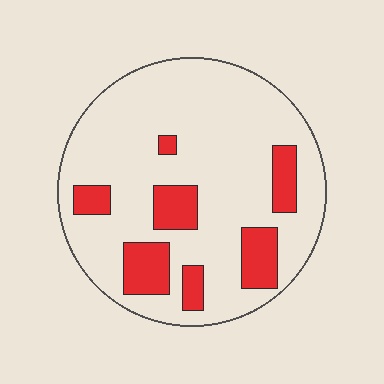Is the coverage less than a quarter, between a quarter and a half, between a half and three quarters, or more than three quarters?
Less than a quarter.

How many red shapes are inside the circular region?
7.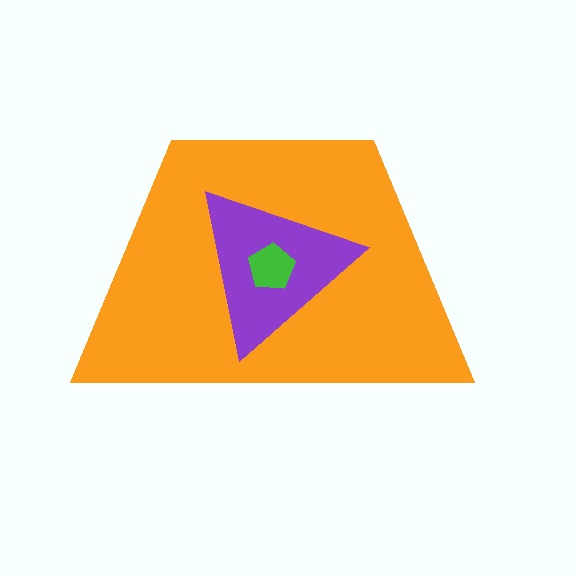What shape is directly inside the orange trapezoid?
The purple triangle.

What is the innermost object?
The green pentagon.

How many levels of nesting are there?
3.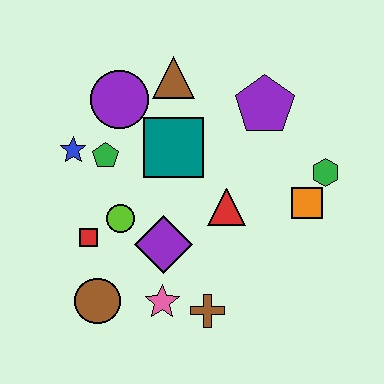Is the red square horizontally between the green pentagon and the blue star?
Yes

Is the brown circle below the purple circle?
Yes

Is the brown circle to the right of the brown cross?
No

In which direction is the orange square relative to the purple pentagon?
The orange square is below the purple pentagon.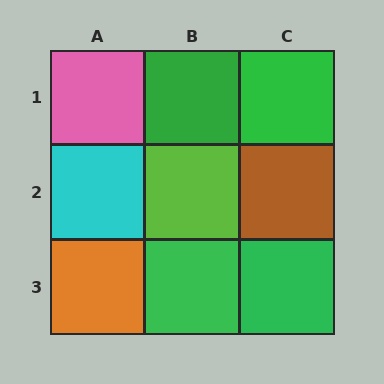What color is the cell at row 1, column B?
Green.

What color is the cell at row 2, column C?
Brown.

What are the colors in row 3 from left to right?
Orange, green, green.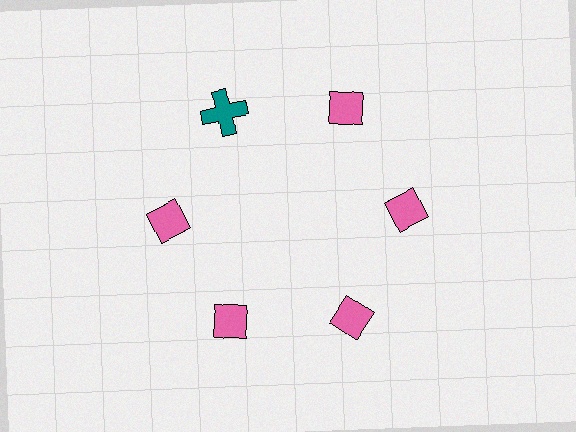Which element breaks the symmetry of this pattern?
The teal cross at roughly the 11 o'clock position breaks the symmetry. All other shapes are pink diamonds.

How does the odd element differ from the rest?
It differs in both color (teal instead of pink) and shape (cross instead of diamond).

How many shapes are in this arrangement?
There are 6 shapes arranged in a ring pattern.